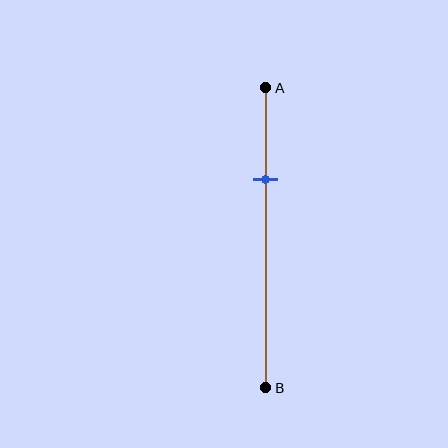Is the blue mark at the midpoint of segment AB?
No, the mark is at about 30% from A, not at the 50% midpoint.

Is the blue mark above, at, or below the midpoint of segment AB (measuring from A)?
The blue mark is above the midpoint of segment AB.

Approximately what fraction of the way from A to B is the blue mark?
The blue mark is approximately 30% of the way from A to B.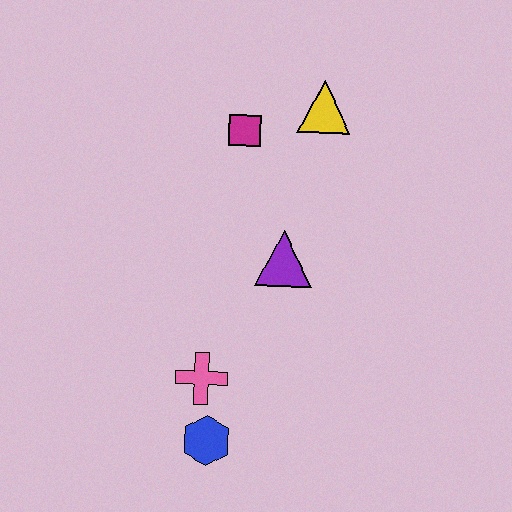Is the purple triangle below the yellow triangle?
Yes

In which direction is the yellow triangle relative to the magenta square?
The yellow triangle is to the right of the magenta square.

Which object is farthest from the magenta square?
The blue hexagon is farthest from the magenta square.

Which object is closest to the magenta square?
The yellow triangle is closest to the magenta square.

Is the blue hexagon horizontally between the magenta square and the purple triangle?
No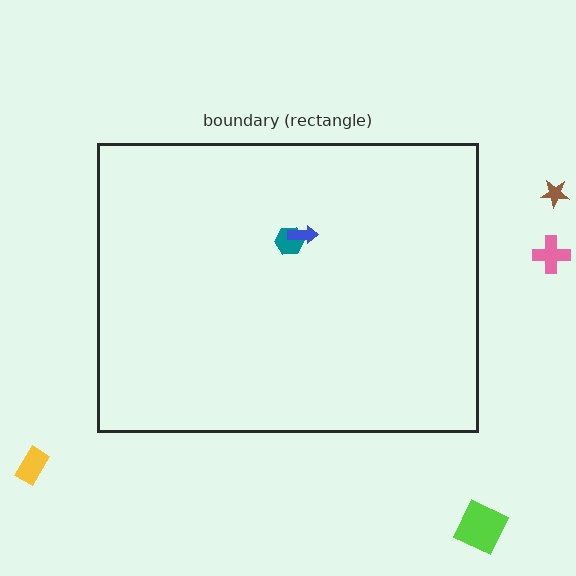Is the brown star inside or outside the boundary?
Outside.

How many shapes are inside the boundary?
2 inside, 4 outside.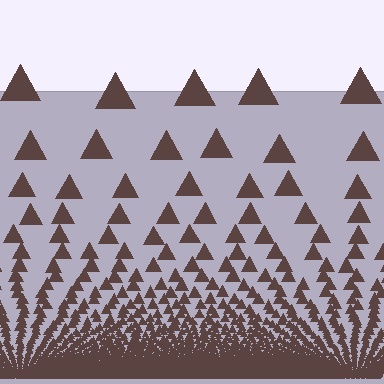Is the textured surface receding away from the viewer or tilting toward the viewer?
The surface appears to tilt toward the viewer. Texture elements get larger and sparser toward the top.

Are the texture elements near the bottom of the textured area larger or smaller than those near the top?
Smaller. The gradient is inverted — elements near the bottom are smaller and denser.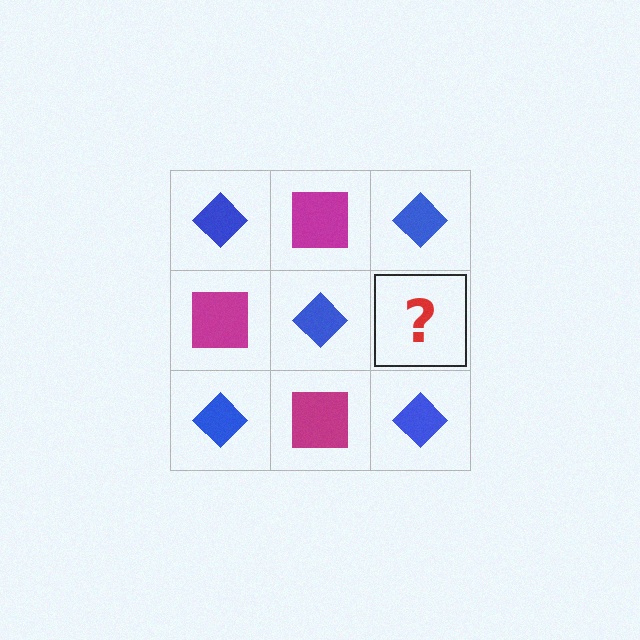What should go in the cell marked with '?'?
The missing cell should contain a magenta square.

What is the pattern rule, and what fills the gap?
The rule is that it alternates blue diamond and magenta square in a checkerboard pattern. The gap should be filled with a magenta square.